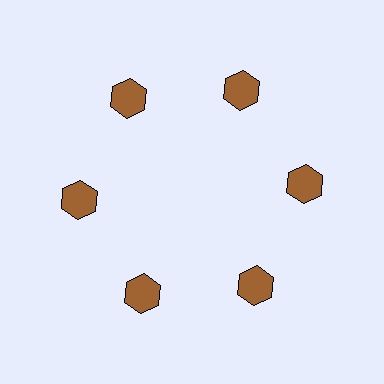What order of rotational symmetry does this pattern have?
This pattern has 6-fold rotational symmetry.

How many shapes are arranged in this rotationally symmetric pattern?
There are 6 shapes, arranged in 6 groups of 1.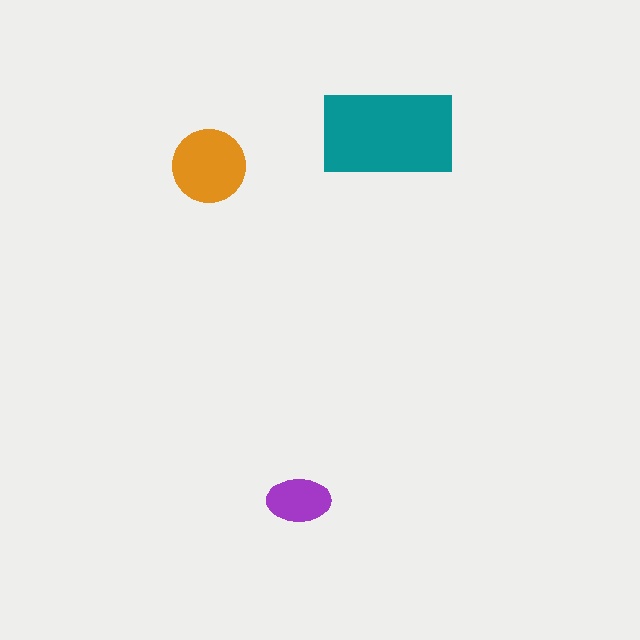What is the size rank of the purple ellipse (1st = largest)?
3rd.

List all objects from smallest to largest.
The purple ellipse, the orange circle, the teal rectangle.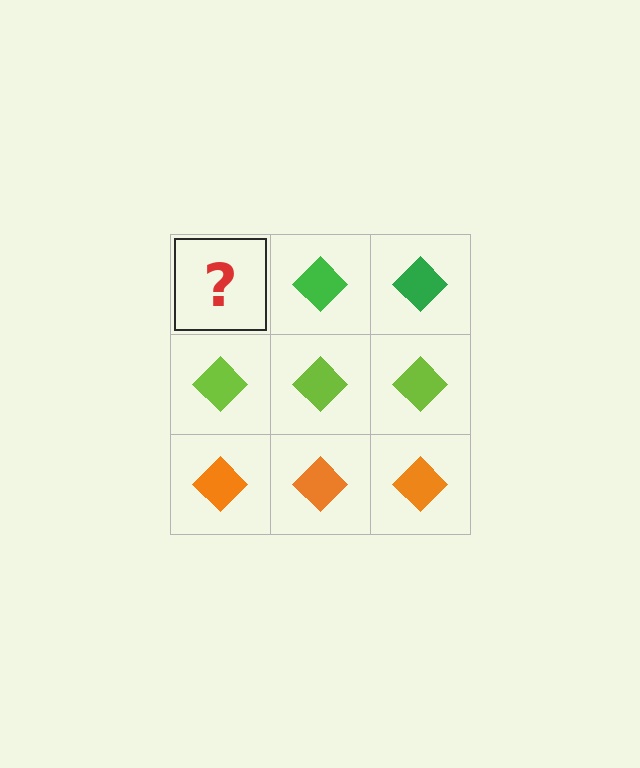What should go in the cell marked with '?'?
The missing cell should contain a green diamond.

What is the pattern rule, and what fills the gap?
The rule is that each row has a consistent color. The gap should be filled with a green diamond.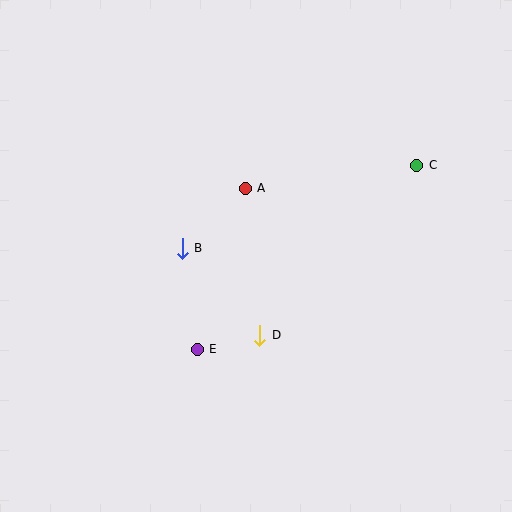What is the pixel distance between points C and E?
The distance between C and E is 286 pixels.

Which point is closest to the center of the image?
Point A at (245, 188) is closest to the center.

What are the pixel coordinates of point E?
Point E is at (197, 349).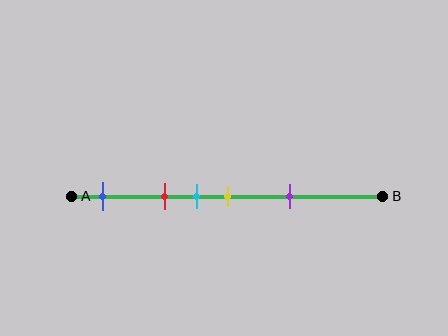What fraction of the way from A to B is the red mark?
The red mark is approximately 30% (0.3) of the way from A to B.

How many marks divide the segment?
There are 5 marks dividing the segment.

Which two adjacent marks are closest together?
The cyan and yellow marks are the closest adjacent pair.